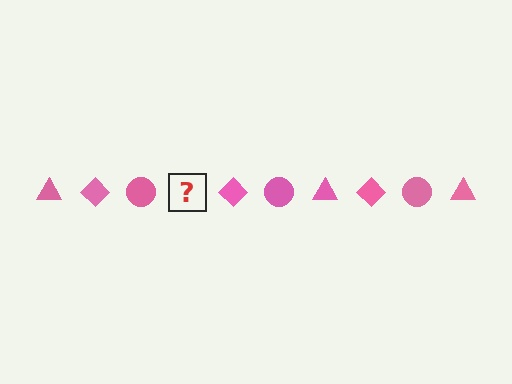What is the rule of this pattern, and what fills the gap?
The rule is that the pattern cycles through triangle, diamond, circle shapes in pink. The gap should be filled with a pink triangle.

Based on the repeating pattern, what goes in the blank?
The blank should be a pink triangle.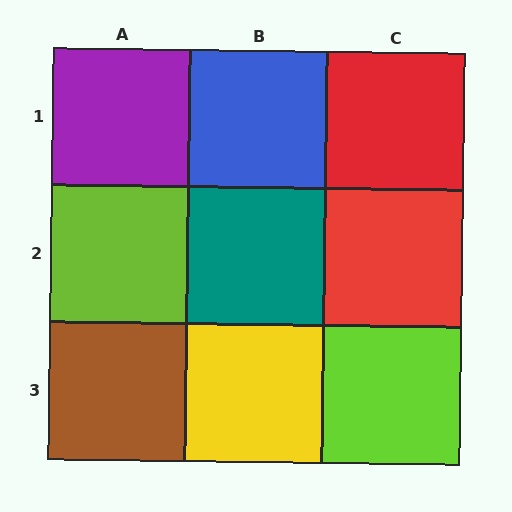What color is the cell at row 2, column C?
Red.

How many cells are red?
2 cells are red.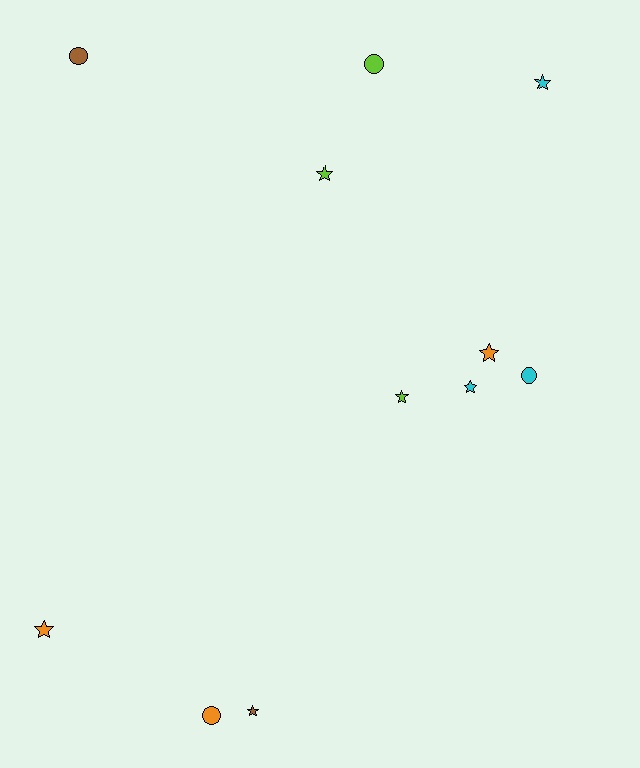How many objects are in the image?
There are 11 objects.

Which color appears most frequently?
Cyan, with 3 objects.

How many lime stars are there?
There are 2 lime stars.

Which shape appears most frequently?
Star, with 7 objects.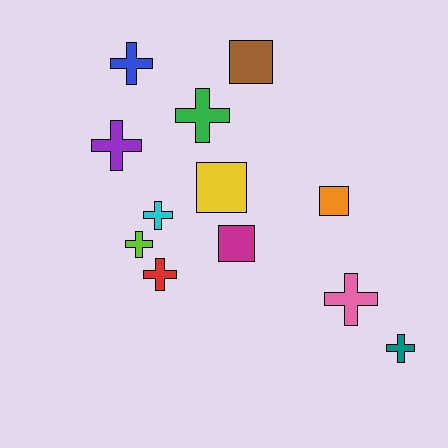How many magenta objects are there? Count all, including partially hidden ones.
There is 1 magenta object.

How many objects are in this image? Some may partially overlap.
There are 12 objects.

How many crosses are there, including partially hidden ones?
There are 8 crosses.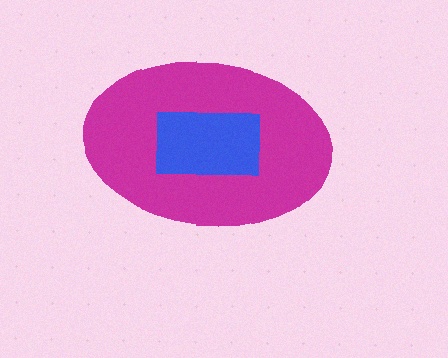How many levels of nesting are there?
2.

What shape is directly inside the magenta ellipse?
The blue rectangle.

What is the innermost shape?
The blue rectangle.